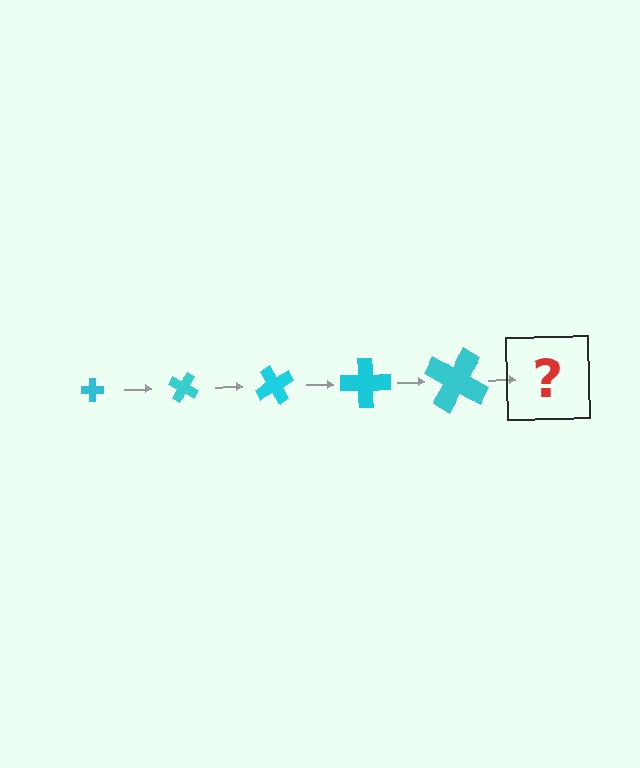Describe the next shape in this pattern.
It should be a cross, larger than the previous one and rotated 150 degrees from the start.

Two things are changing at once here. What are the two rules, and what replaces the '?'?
The two rules are that the cross grows larger each step and it rotates 30 degrees each step. The '?' should be a cross, larger than the previous one and rotated 150 degrees from the start.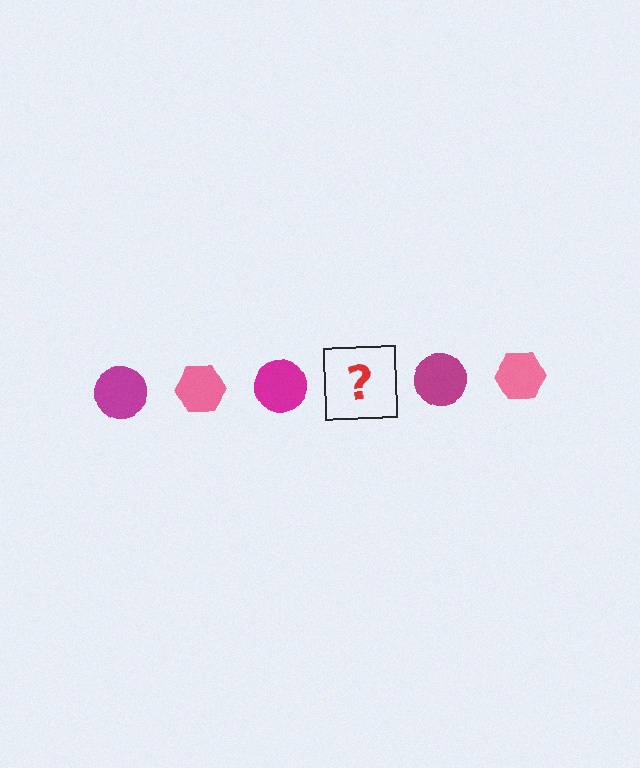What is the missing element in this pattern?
The missing element is a pink hexagon.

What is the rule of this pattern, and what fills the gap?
The rule is that the pattern alternates between magenta circle and pink hexagon. The gap should be filled with a pink hexagon.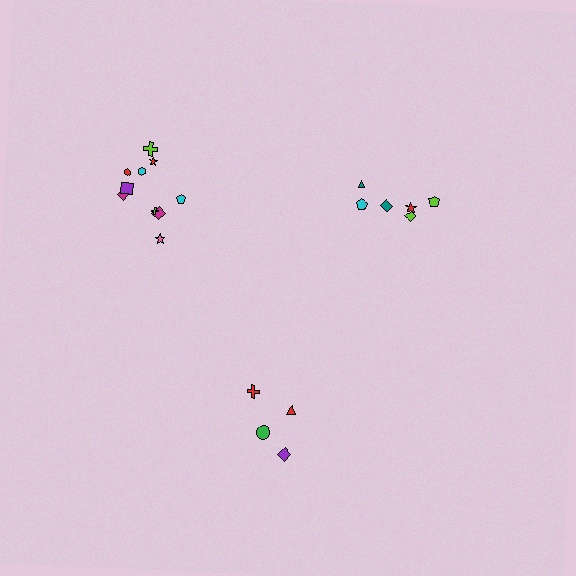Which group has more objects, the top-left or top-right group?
The top-left group.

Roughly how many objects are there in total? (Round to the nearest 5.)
Roughly 20 objects in total.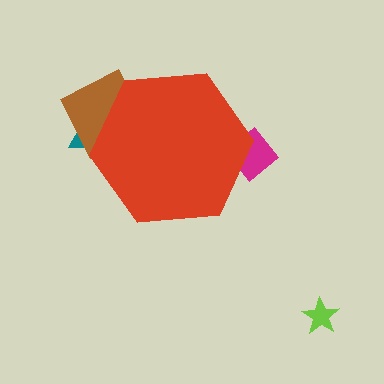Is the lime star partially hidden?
No, the lime star is fully visible.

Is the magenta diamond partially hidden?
Yes, the magenta diamond is partially hidden behind the red hexagon.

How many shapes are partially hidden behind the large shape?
3 shapes are partially hidden.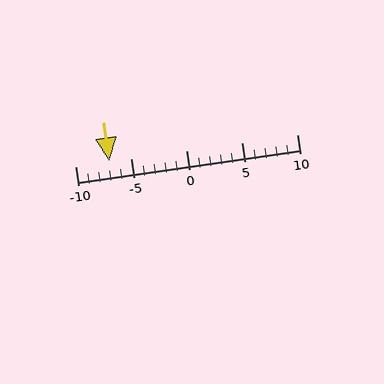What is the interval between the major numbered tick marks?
The major tick marks are spaced 5 units apart.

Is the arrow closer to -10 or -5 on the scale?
The arrow is closer to -5.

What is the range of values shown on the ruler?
The ruler shows values from -10 to 10.